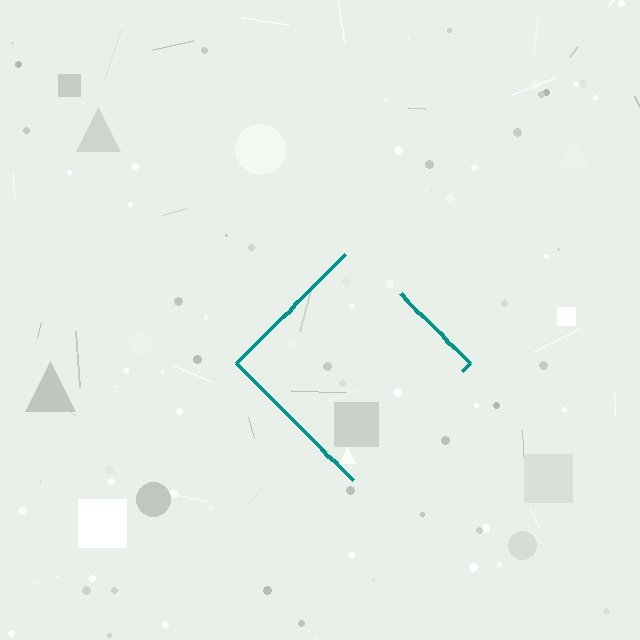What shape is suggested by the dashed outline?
The dashed outline suggests a diamond.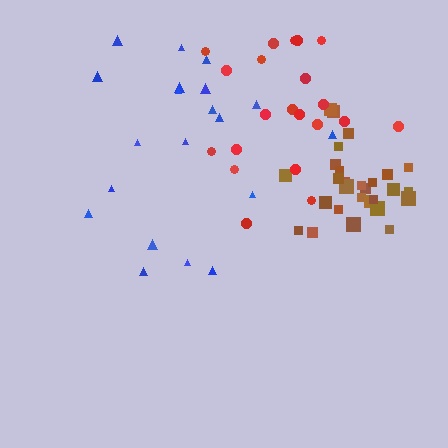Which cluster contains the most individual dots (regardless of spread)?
Brown (28).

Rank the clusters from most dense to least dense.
brown, red, blue.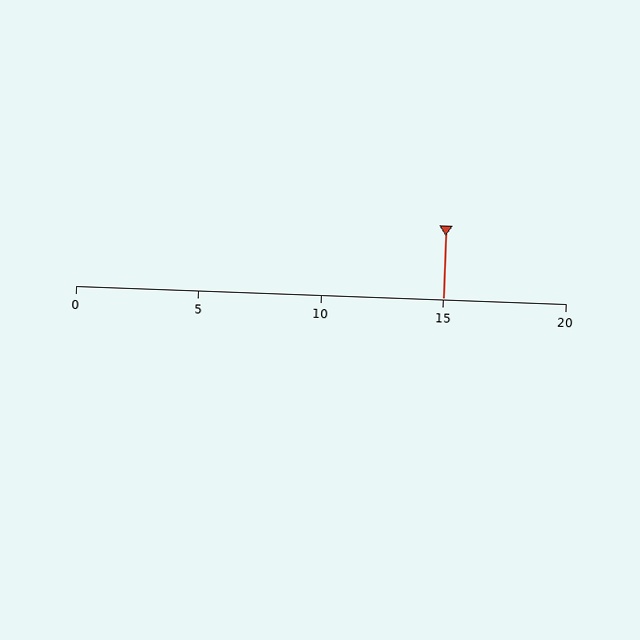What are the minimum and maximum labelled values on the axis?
The axis runs from 0 to 20.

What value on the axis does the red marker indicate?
The marker indicates approximately 15.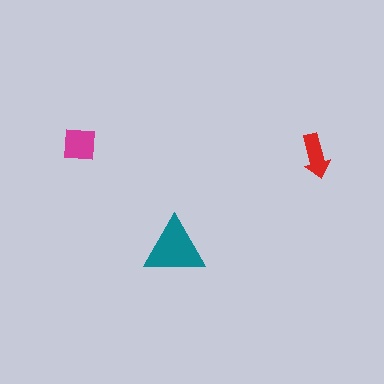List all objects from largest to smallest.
The teal triangle, the magenta square, the red arrow.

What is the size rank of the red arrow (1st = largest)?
3rd.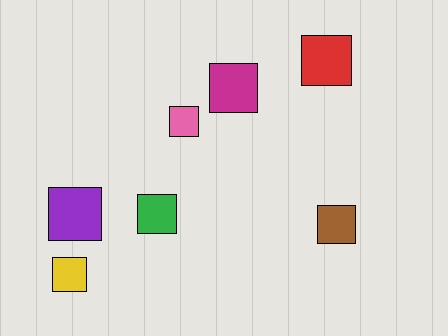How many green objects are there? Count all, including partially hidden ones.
There is 1 green object.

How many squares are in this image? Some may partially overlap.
There are 7 squares.